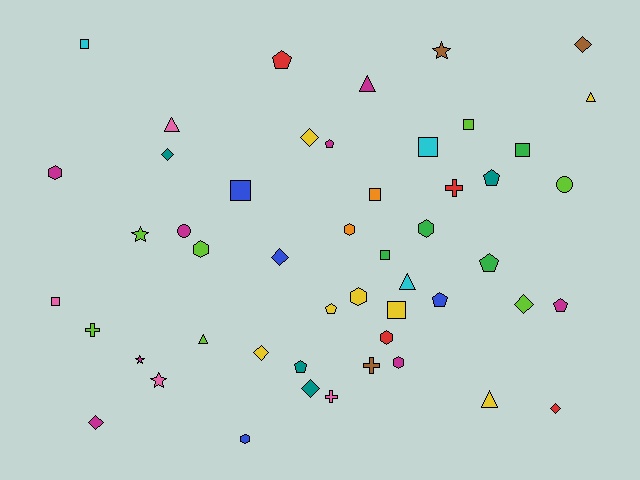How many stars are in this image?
There are 4 stars.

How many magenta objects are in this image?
There are 8 magenta objects.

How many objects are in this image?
There are 50 objects.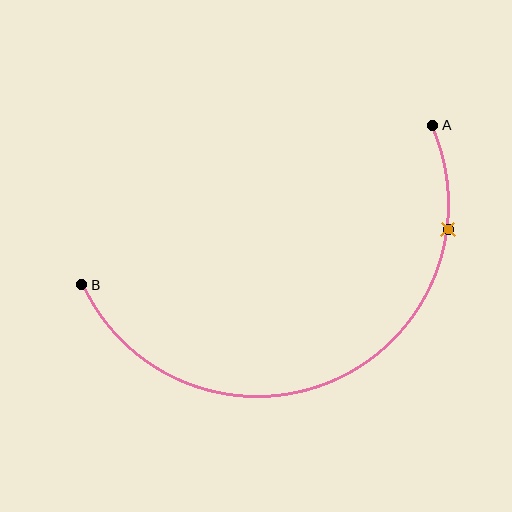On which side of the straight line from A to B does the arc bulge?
The arc bulges below the straight line connecting A and B.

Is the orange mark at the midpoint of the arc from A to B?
No. The orange mark lies on the arc but is closer to endpoint A. The arc midpoint would be at the point on the curve equidistant along the arc from both A and B.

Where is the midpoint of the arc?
The arc midpoint is the point on the curve farthest from the straight line joining A and B. It sits below that line.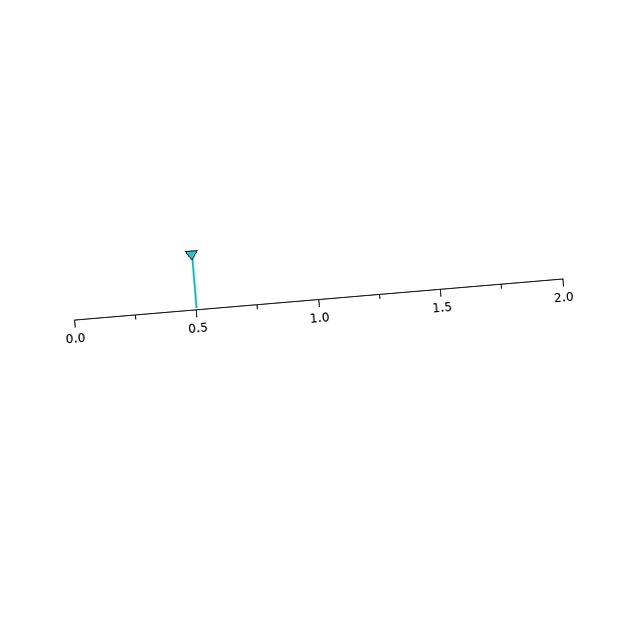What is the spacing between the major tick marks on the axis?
The major ticks are spaced 0.5 apart.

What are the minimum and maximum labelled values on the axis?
The axis runs from 0.0 to 2.0.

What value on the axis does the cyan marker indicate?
The marker indicates approximately 0.5.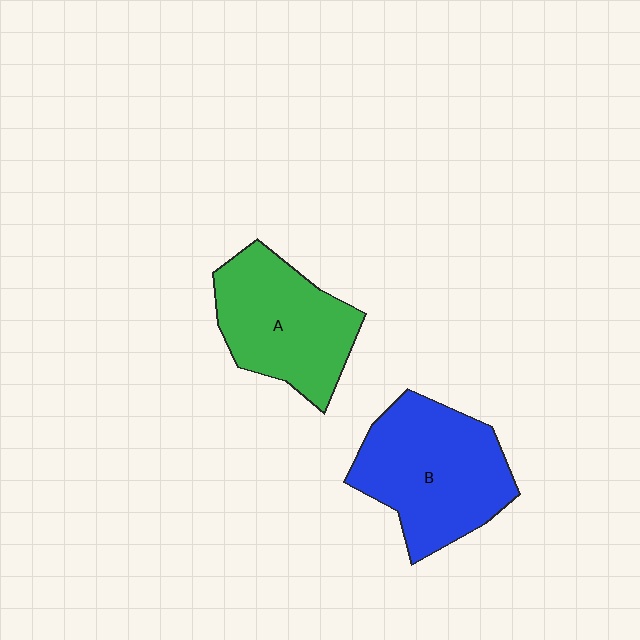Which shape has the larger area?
Shape B (blue).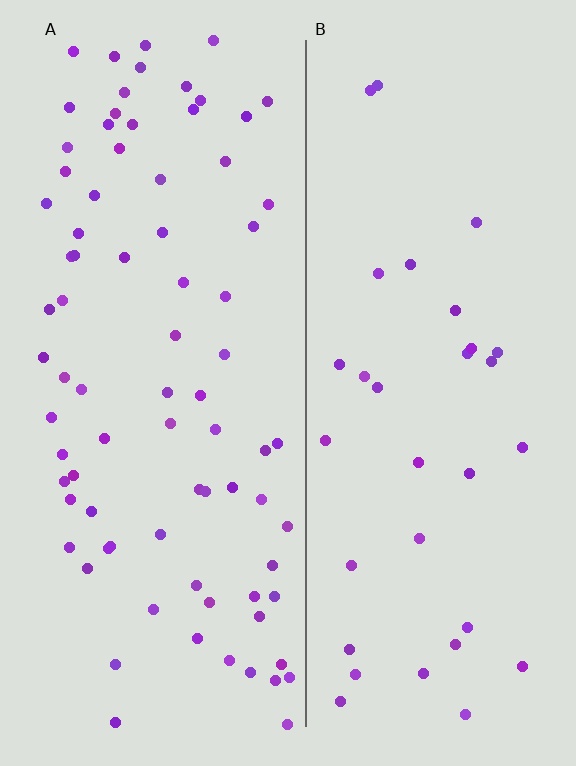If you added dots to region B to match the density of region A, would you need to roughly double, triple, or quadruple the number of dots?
Approximately double.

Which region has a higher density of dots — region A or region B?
A (the left).